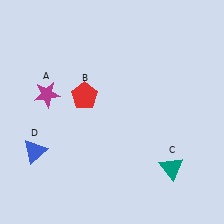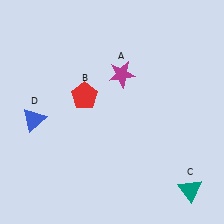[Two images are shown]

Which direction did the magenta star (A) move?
The magenta star (A) moved right.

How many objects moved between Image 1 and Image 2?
3 objects moved between the two images.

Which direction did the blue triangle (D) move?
The blue triangle (D) moved up.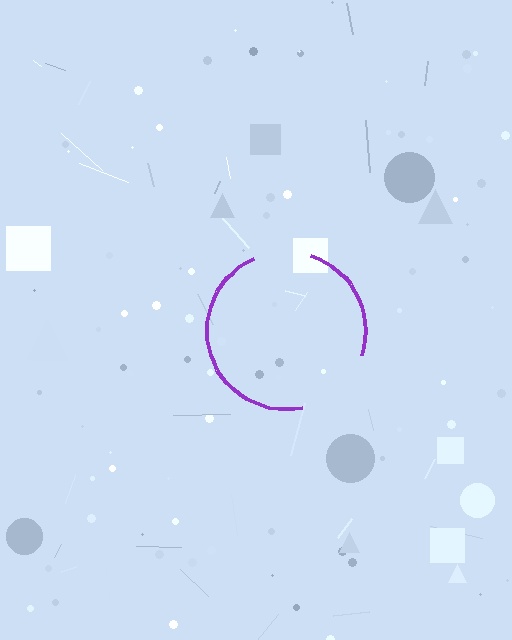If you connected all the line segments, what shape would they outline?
They would outline a circle.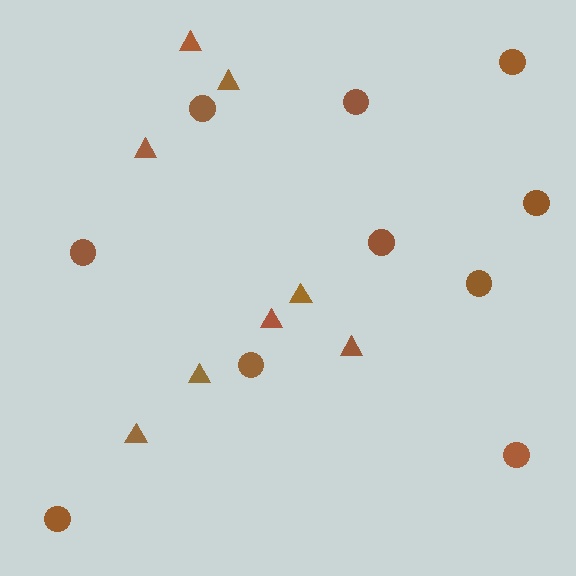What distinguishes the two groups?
There are 2 groups: one group of triangles (8) and one group of circles (10).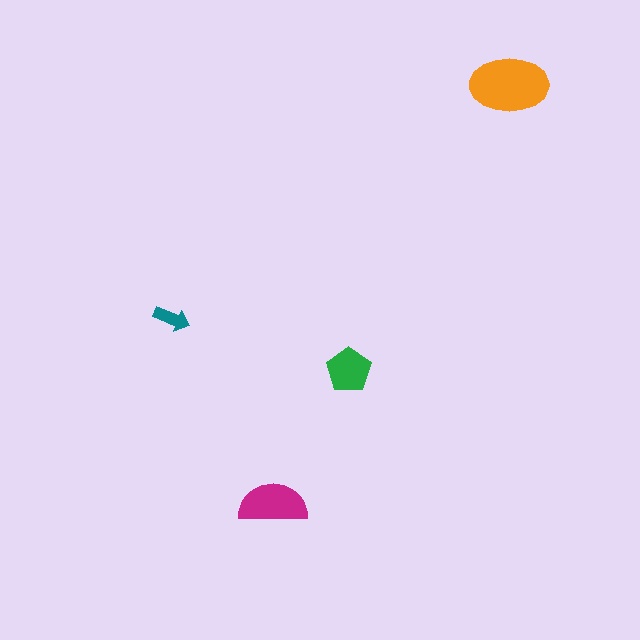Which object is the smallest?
The teal arrow.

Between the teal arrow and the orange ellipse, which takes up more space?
The orange ellipse.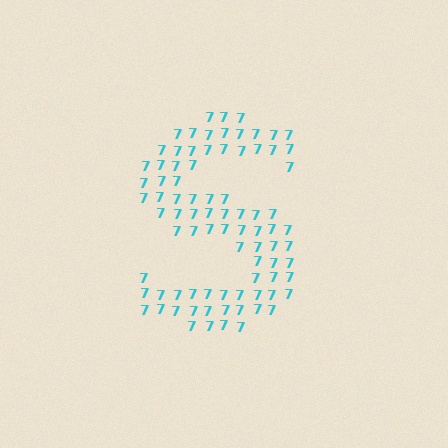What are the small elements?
The small elements are digit 7's.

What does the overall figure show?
The overall figure shows the letter S.